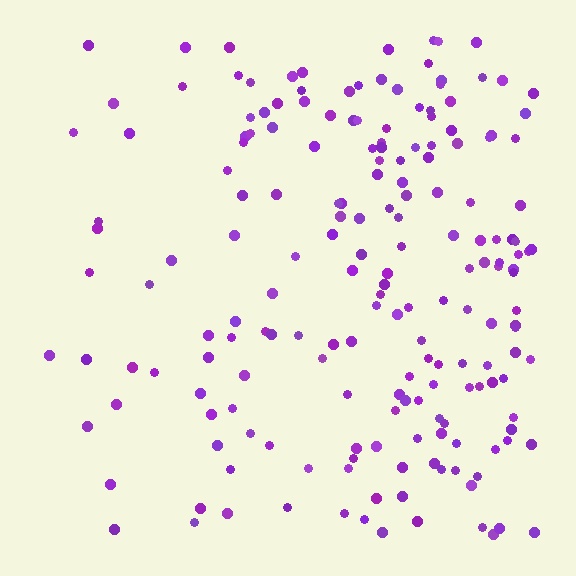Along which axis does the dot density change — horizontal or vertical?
Horizontal.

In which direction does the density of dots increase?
From left to right, with the right side densest.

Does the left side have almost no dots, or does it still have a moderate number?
Still a moderate number, just noticeably fewer than the right.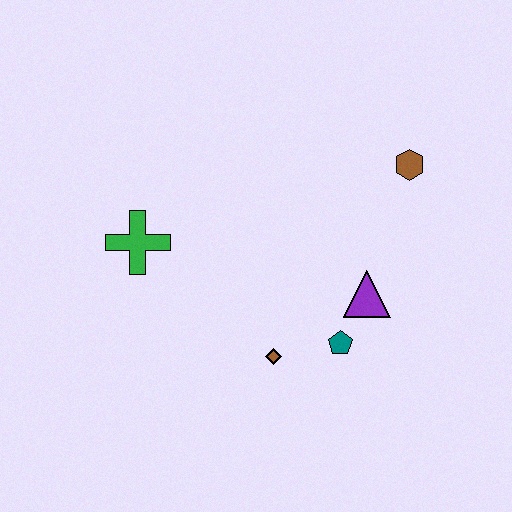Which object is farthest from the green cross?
The brown hexagon is farthest from the green cross.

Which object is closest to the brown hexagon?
The purple triangle is closest to the brown hexagon.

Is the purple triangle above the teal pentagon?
Yes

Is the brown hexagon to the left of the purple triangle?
No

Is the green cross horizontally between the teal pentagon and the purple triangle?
No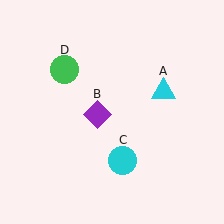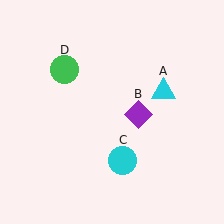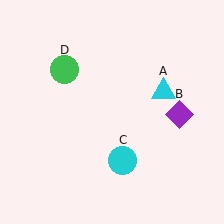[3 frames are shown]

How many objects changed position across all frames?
1 object changed position: purple diamond (object B).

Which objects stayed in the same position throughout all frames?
Cyan triangle (object A) and cyan circle (object C) and green circle (object D) remained stationary.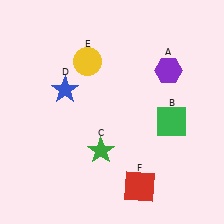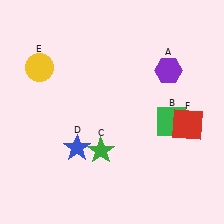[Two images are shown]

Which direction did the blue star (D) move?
The blue star (D) moved down.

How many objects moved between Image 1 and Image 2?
3 objects moved between the two images.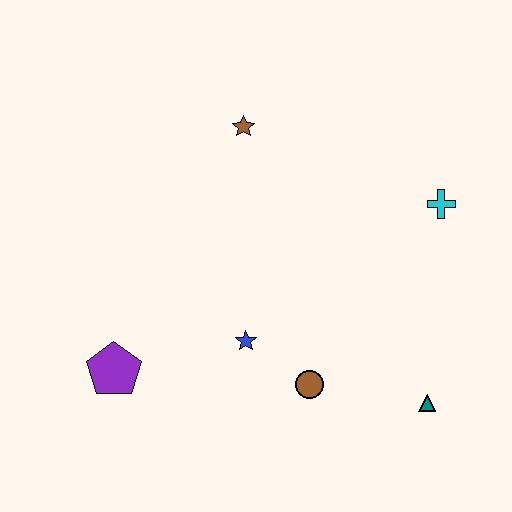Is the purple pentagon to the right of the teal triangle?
No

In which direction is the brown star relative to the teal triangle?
The brown star is above the teal triangle.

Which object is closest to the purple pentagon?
The blue star is closest to the purple pentagon.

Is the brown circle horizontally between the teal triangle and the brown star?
Yes